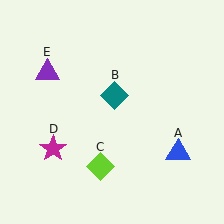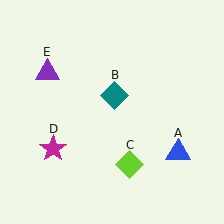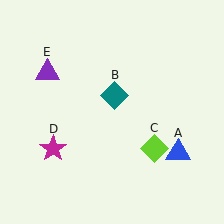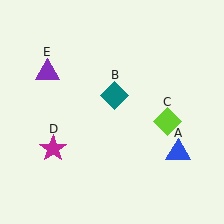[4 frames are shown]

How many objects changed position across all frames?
1 object changed position: lime diamond (object C).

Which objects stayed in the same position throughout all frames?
Blue triangle (object A) and teal diamond (object B) and magenta star (object D) and purple triangle (object E) remained stationary.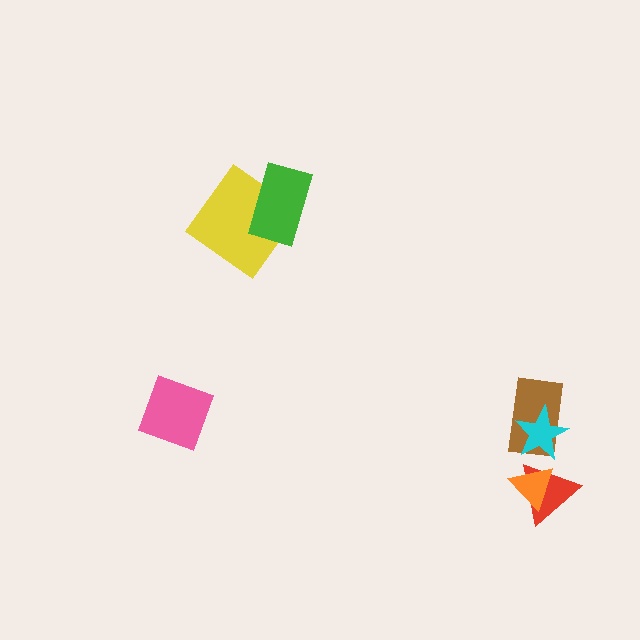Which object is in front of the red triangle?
The orange triangle is in front of the red triangle.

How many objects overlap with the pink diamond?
0 objects overlap with the pink diamond.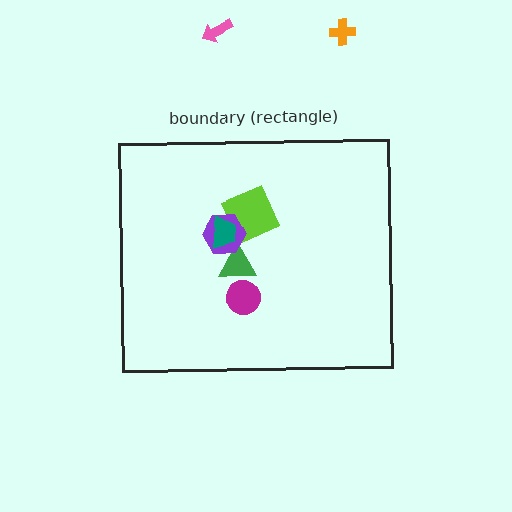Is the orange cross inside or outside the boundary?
Outside.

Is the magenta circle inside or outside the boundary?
Inside.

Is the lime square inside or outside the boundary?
Inside.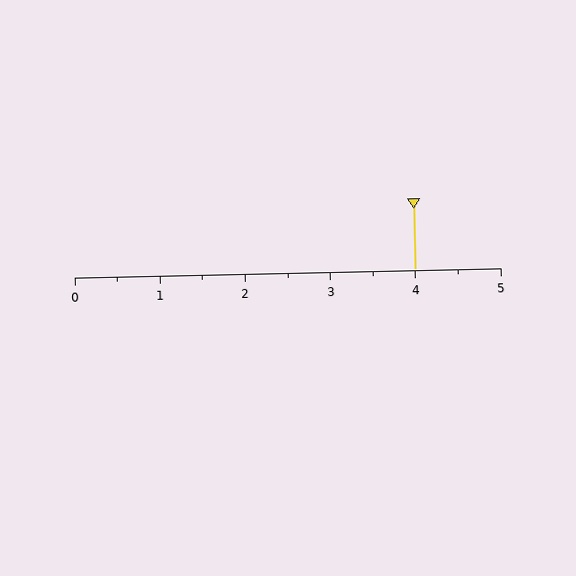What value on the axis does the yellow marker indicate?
The marker indicates approximately 4.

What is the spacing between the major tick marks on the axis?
The major ticks are spaced 1 apart.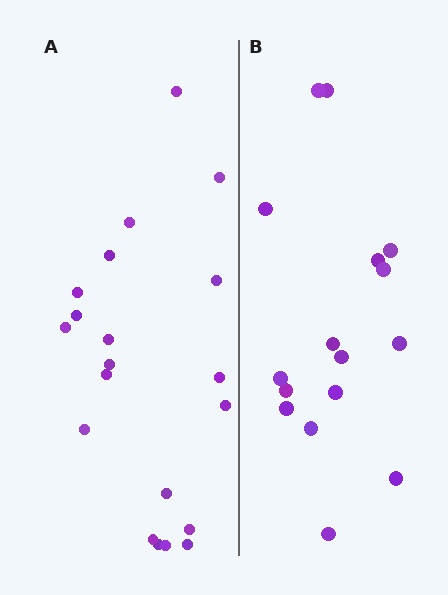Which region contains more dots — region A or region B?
Region A (the left region) has more dots.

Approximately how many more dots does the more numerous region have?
Region A has about 4 more dots than region B.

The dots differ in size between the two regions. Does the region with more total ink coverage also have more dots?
No. Region B has more total ink coverage because its dots are larger, but region A actually contains more individual dots. Total area can be misleading — the number of items is what matters here.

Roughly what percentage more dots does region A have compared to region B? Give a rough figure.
About 25% more.